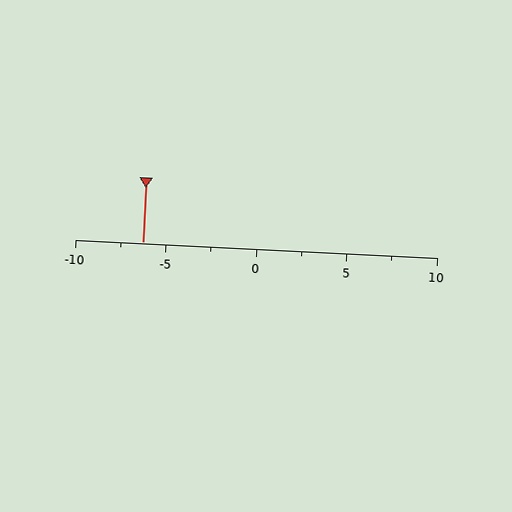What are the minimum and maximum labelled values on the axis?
The axis runs from -10 to 10.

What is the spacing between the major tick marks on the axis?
The major ticks are spaced 5 apart.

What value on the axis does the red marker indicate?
The marker indicates approximately -6.2.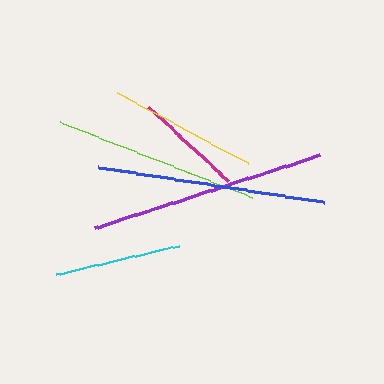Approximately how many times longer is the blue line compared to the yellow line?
The blue line is approximately 1.5 times the length of the yellow line.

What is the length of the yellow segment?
The yellow segment is approximately 149 pixels long.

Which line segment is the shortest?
The magenta line is the shortest at approximately 109 pixels.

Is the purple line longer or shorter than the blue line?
The purple line is longer than the blue line.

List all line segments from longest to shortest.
From longest to shortest: purple, blue, lime, yellow, cyan, magenta.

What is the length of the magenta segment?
The magenta segment is approximately 109 pixels long.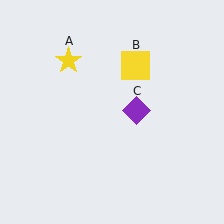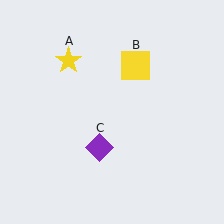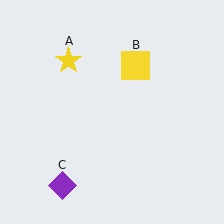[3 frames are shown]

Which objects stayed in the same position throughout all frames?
Yellow star (object A) and yellow square (object B) remained stationary.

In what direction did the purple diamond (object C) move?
The purple diamond (object C) moved down and to the left.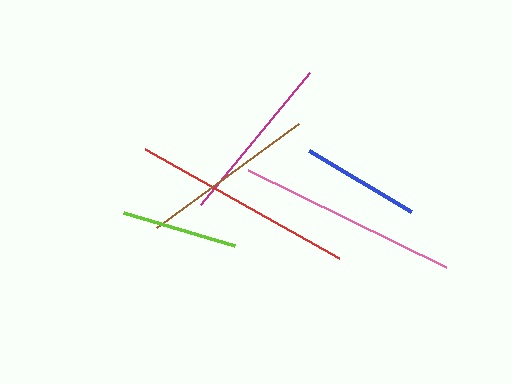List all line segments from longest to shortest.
From longest to shortest: red, pink, brown, magenta, blue, lime.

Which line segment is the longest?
The red line is the longest at approximately 223 pixels.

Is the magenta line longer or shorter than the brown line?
The brown line is longer than the magenta line.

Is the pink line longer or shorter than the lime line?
The pink line is longer than the lime line.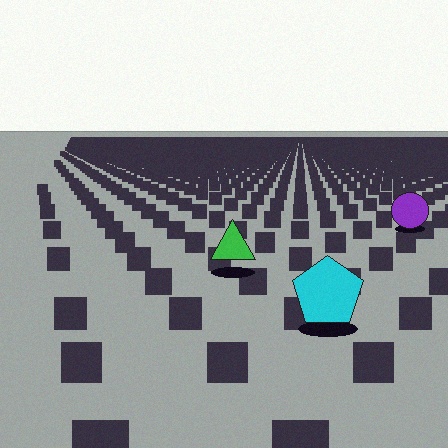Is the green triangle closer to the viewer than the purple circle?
Yes. The green triangle is closer — you can tell from the texture gradient: the ground texture is coarser near it.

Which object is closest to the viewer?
The cyan pentagon is closest. The texture marks near it are larger and more spread out.